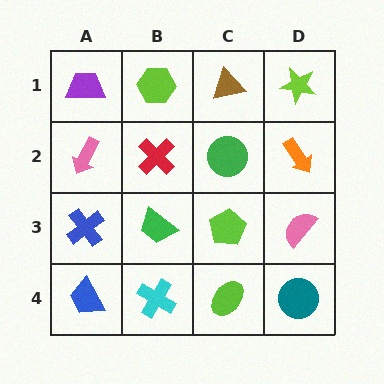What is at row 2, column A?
A pink arrow.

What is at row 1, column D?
A lime star.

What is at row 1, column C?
A brown triangle.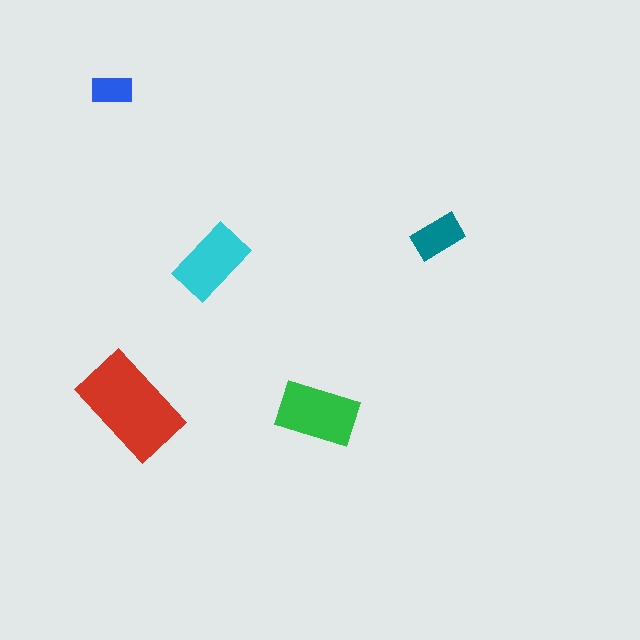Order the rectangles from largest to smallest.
the red one, the green one, the cyan one, the teal one, the blue one.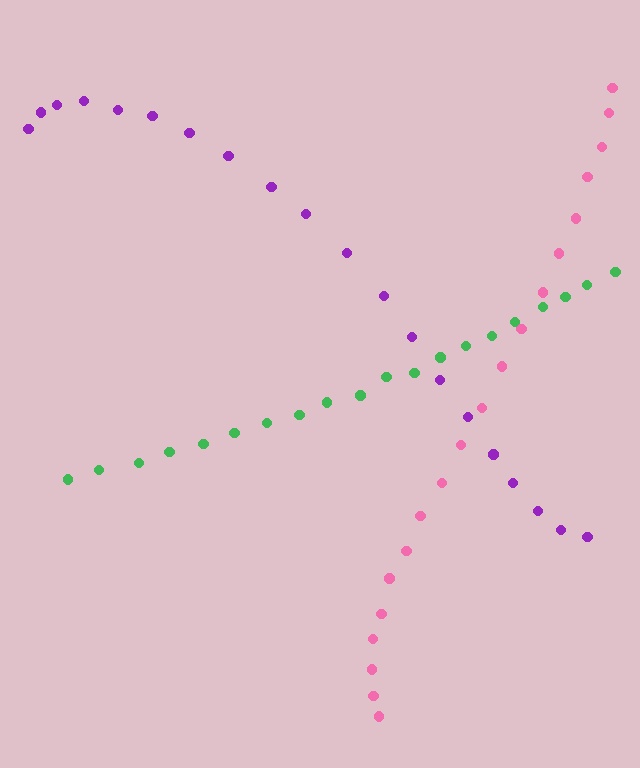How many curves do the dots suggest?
There are 3 distinct paths.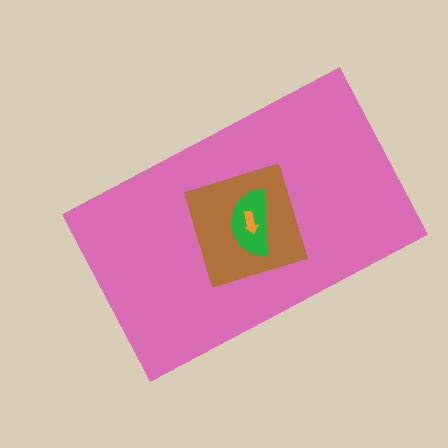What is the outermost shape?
The pink rectangle.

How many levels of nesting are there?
4.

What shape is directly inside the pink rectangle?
The brown diamond.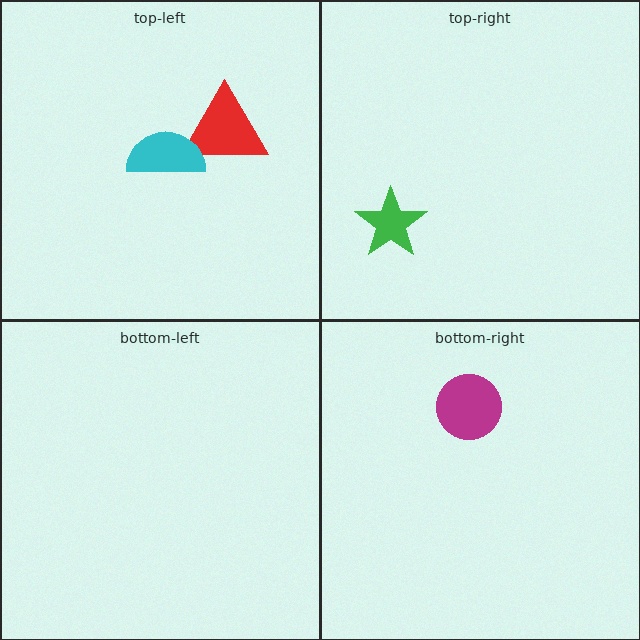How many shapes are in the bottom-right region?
1.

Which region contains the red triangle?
The top-left region.